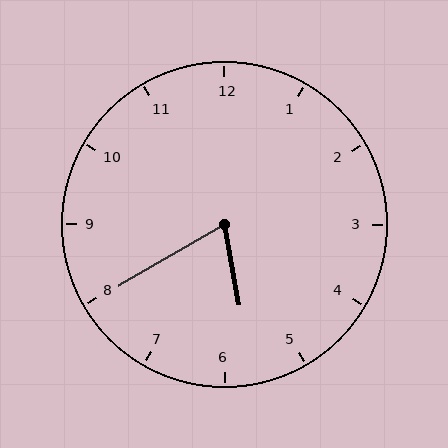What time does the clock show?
5:40.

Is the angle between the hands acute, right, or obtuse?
It is acute.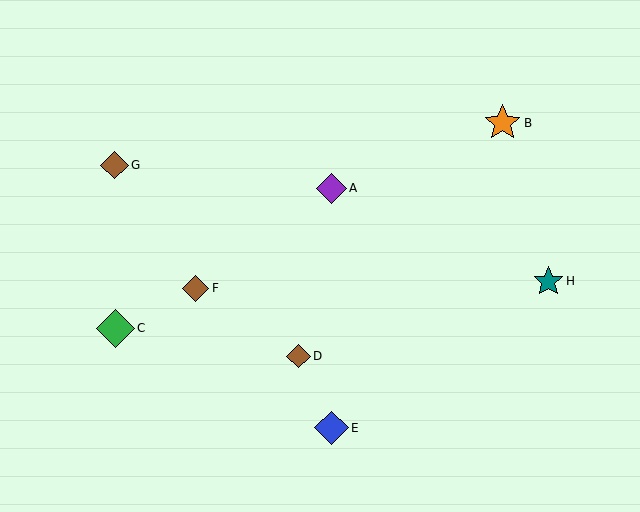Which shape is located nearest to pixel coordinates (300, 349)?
The brown diamond (labeled D) at (299, 356) is nearest to that location.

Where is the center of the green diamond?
The center of the green diamond is at (115, 328).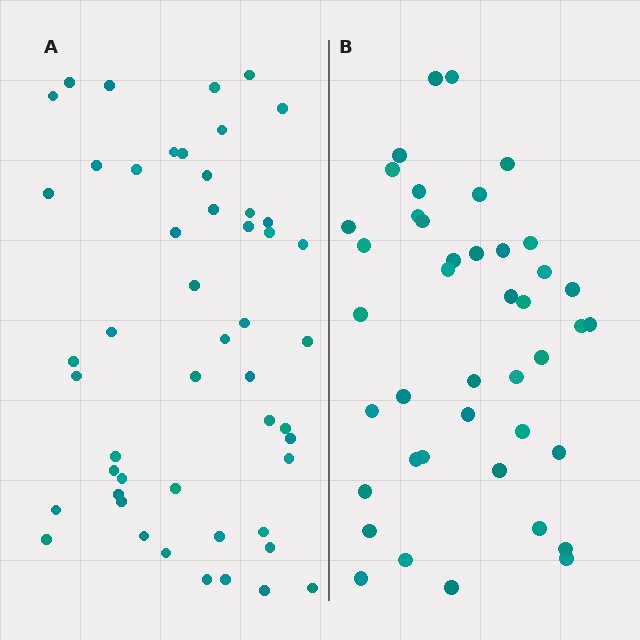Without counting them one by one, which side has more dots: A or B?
Region A (the left region) has more dots.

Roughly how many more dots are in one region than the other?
Region A has roughly 8 or so more dots than region B.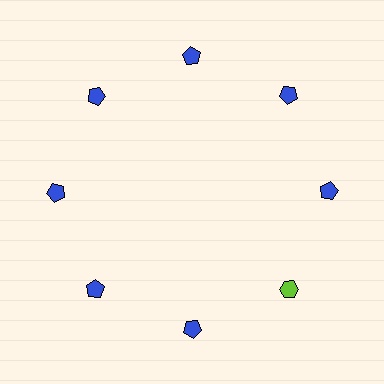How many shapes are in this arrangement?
There are 8 shapes arranged in a ring pattern.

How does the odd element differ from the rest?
It differs in both color (lime instead of blue) and shape (hexagon instead of pentagon).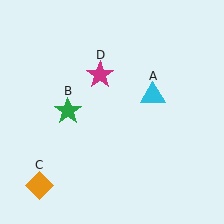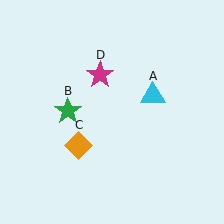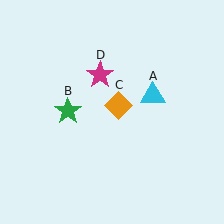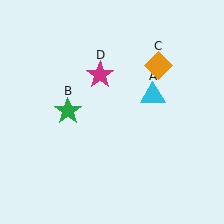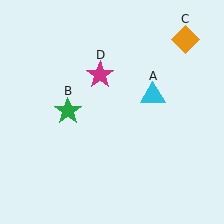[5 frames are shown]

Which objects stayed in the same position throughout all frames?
Cyan triangle (object A) and green star (object B) and magenta star (object D) remained stationary.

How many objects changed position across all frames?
1 object changed position: orange diamond (object C).